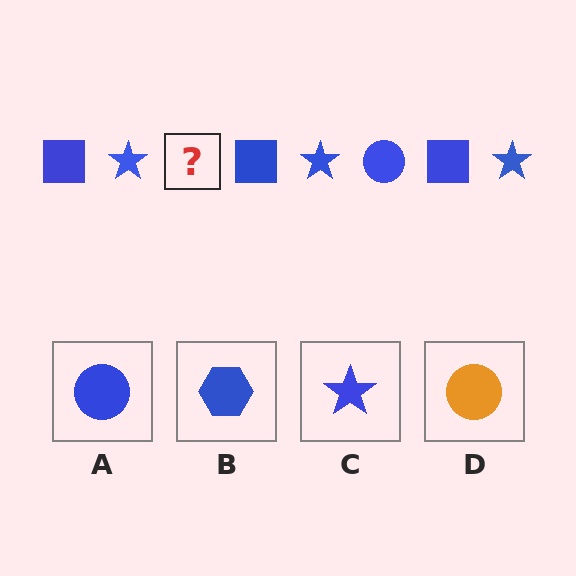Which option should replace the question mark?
Option A.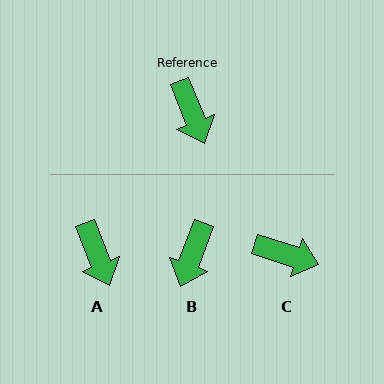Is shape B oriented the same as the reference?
No, it is off by about 42 degrees.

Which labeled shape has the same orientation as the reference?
A.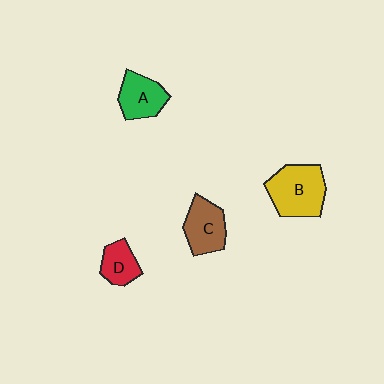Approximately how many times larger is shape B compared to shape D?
Approximately 2.0 times.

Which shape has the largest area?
Shape B (yellow).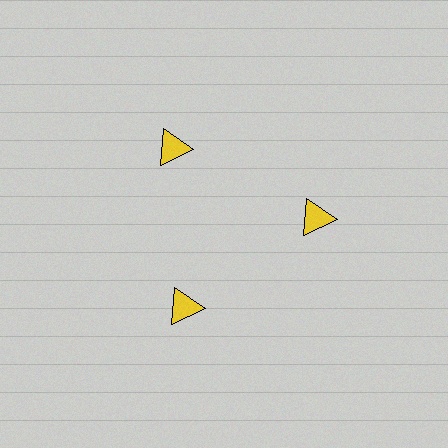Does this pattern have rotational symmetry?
Yes, this pattern has 3-fold rotational symmetry. It looks the same after rotating 120 degrees around the center.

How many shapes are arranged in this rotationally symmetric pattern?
There are 3 shapes, arranged in 3 groups of 1.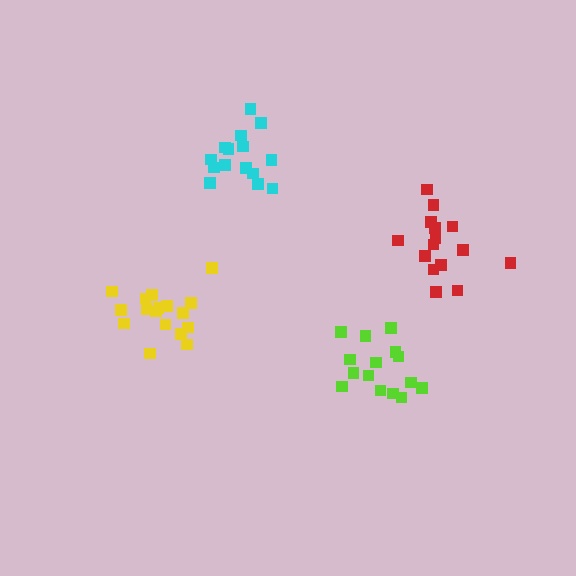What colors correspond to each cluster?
The clusters are colored: lime, yellow, cyan, red.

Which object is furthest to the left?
The yellow cluster is leftmost.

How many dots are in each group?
Group 1: 15 dots, Group 2: 18 dots, Group 3: 15 dots, Group 4: 15 dots (63 total).